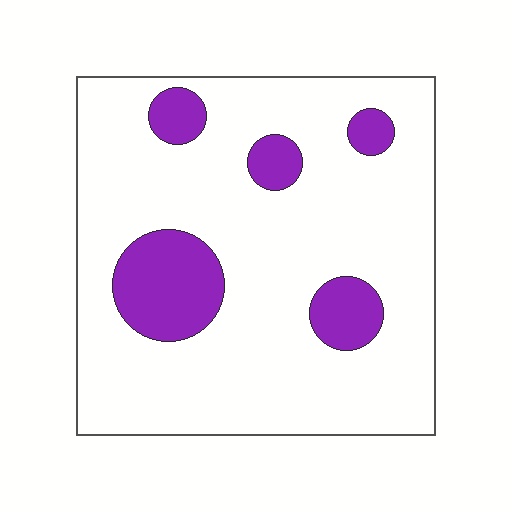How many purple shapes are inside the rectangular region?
5.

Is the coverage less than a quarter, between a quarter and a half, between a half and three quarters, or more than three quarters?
Less than a quarter.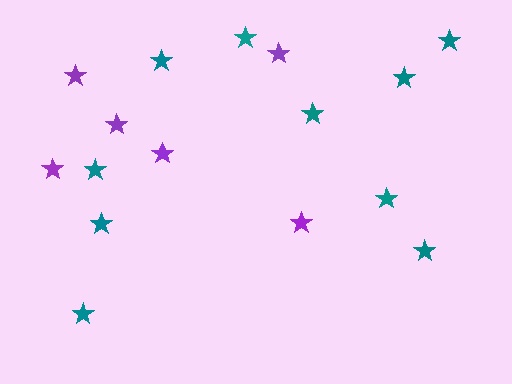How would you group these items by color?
There are 2 groups: one group of teal stars (10) and one group of purple stars (6).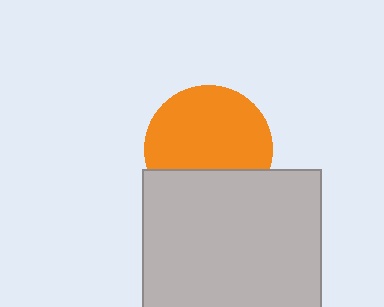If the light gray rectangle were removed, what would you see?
You would see the complete orange circle.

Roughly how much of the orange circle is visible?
Most of it is visible (roughly 70%).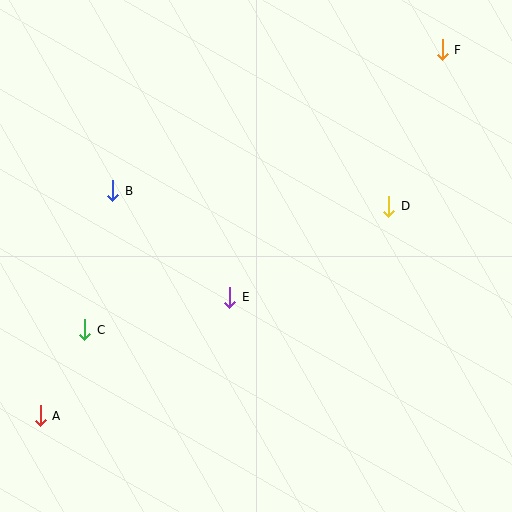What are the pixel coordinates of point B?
Point B is at (113, 191).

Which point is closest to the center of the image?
Point E at (230, 297) is closest to the center.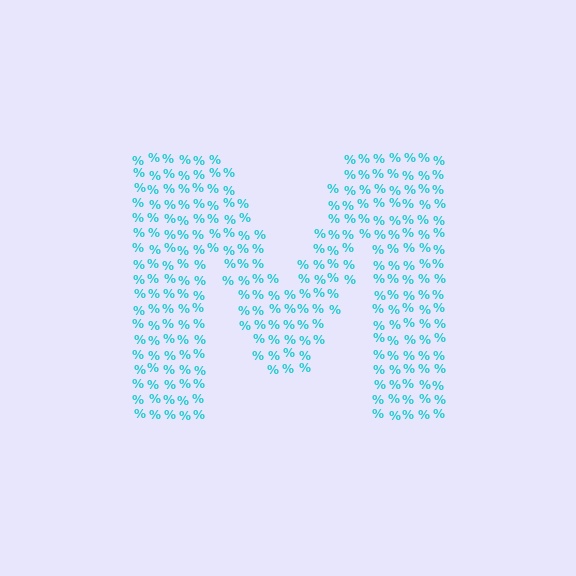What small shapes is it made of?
It is made of small percent signs.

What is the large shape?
The large shape is the letter M.